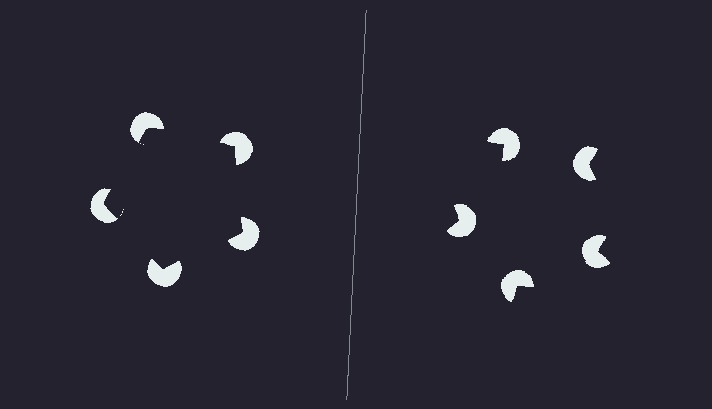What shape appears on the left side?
An illusory pentagon.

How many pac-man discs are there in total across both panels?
10 — 5 on each side.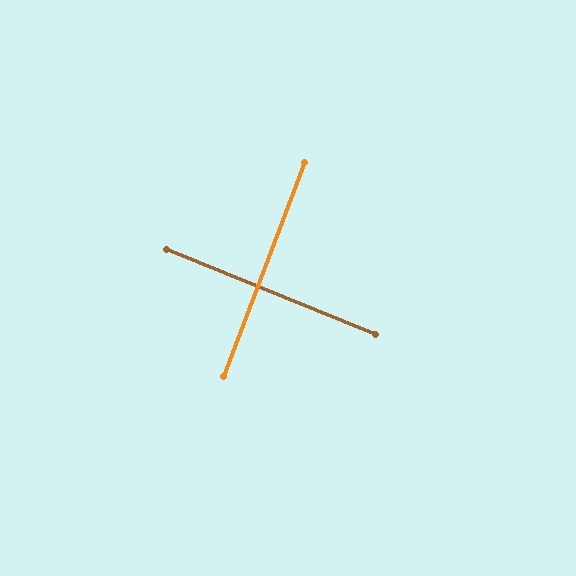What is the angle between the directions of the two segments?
Approximately 88 degrees.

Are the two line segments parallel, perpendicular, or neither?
Perpendicular — they meet at approximately 88°.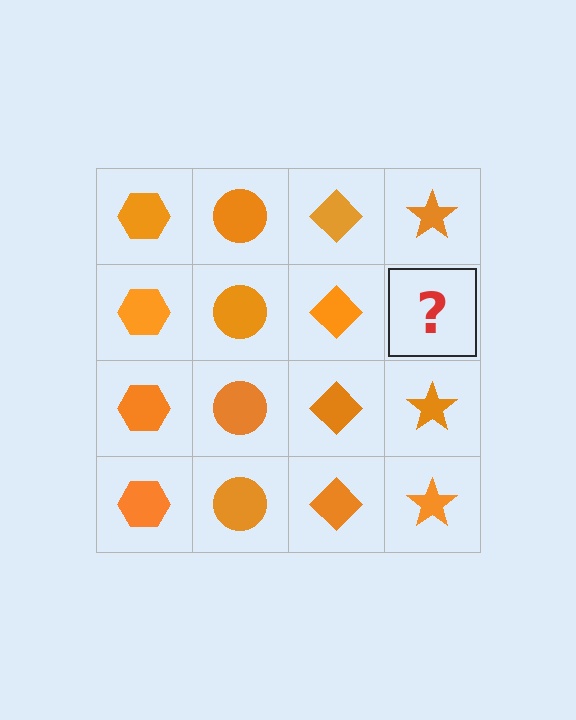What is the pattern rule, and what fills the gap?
The rule is that each column has a consistent shape. The gap should be filled with an orange star.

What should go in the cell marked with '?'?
The missing cell should contain an orange star.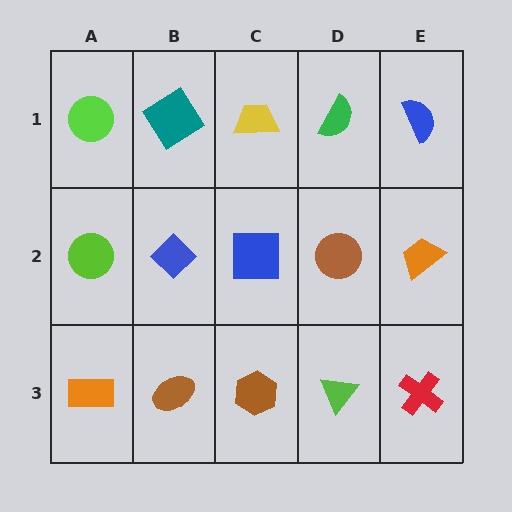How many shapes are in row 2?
5 shapes.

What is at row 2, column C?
A blue square.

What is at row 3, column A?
An orange rectangle.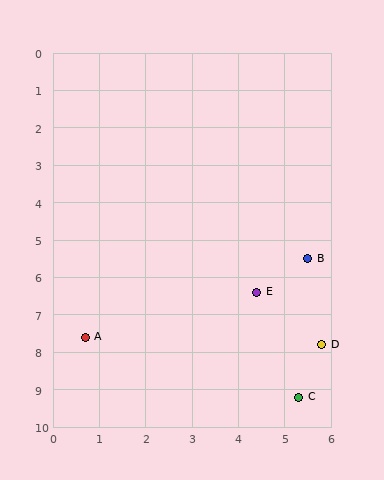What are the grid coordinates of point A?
Point A is at approximately (0.7, 7.6).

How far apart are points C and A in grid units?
Points C and A are about 4.9 grid units apart.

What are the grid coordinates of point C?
Point C is at approximately (5.3, 9.2).